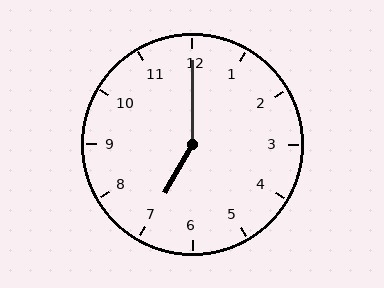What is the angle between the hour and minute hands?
Approximately 150 degrees.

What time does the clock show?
7:00.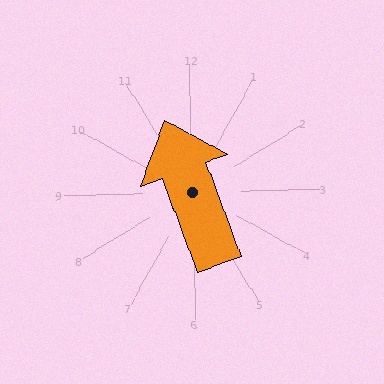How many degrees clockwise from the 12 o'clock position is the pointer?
Approximately 341 degrees.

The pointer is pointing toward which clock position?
Roughly 11 o'clock.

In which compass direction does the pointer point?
North.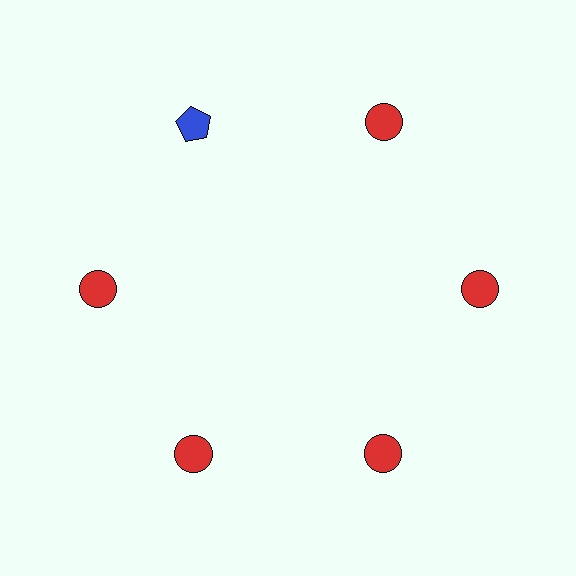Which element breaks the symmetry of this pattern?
The blue pentagon at roughly the 11 o'clock position breaks the symmetry. All other shapes are red circles.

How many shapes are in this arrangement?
There are 6 shapes arranged in a ring pattern.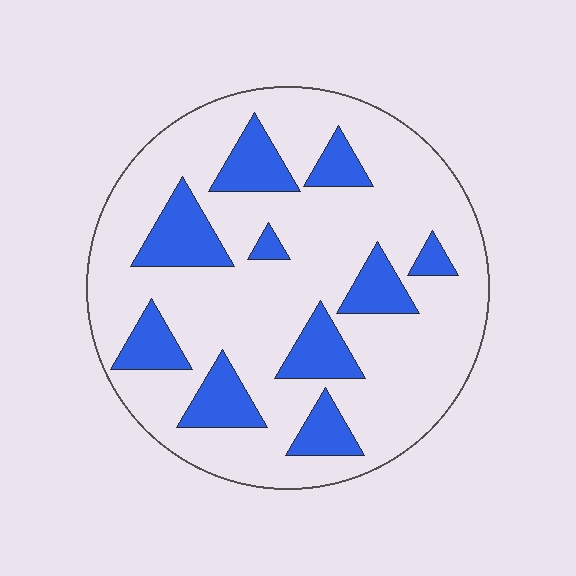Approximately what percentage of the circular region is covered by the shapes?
Approximately 25%.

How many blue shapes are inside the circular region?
10.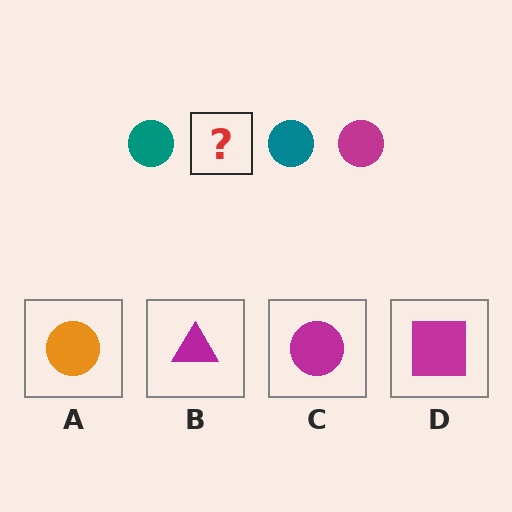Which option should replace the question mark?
Option C.